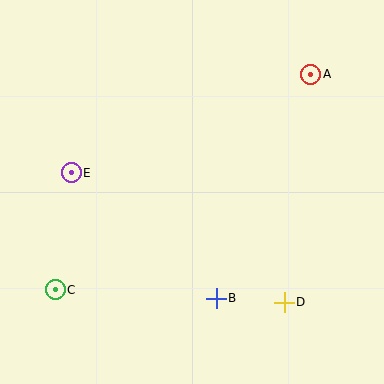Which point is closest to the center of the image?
Point B at (216, 298) is closest to the center.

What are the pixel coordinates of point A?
Point A is at (311, 74).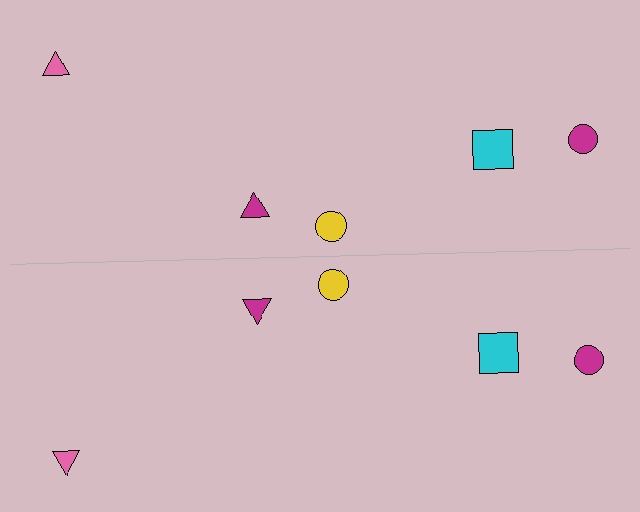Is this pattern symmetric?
Yes, this pattern has bilateral (reflection) symmetry.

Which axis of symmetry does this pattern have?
The pattern has a horizontal axis of symmetry running through the center of the image.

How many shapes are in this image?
There are 10 shapes in this image.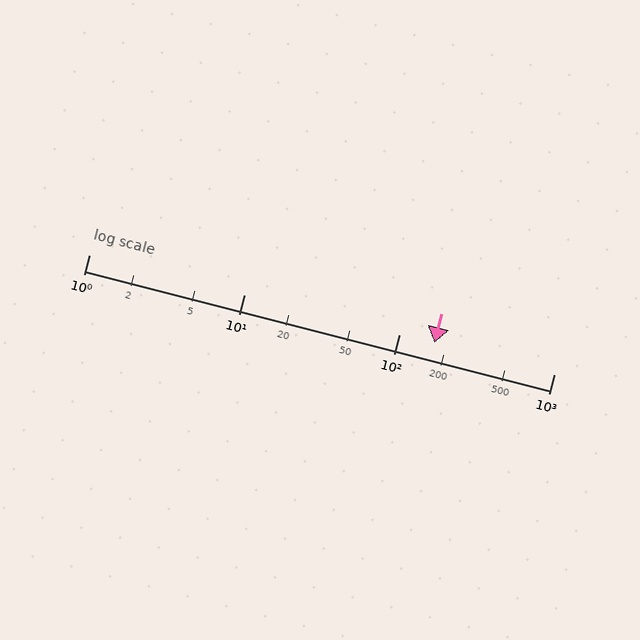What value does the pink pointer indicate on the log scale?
The pointer indicates approximately 170.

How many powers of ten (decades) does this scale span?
The scale spans 3 decades, from 1 to 1000.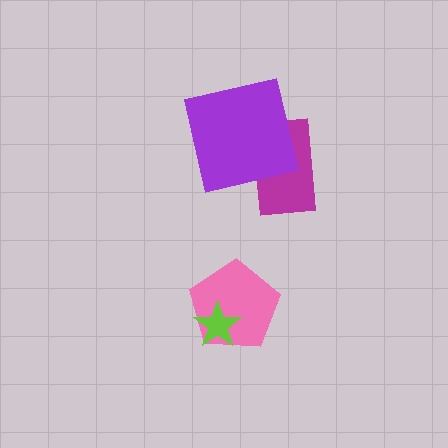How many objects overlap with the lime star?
1 object overlaps with the lime star.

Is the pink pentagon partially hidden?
Yes, it is partially covered by another shape.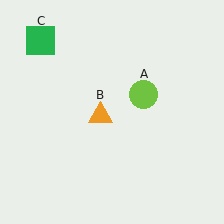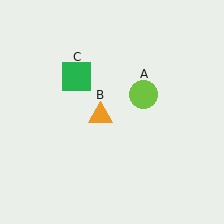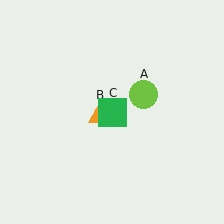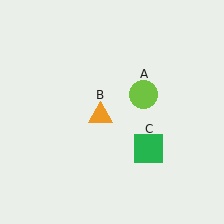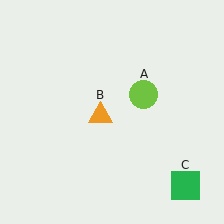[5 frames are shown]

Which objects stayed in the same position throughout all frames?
Lime circle (object A) and orange triangle (object B) remained stationary.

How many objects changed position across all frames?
1 object changed position: green square (object C).